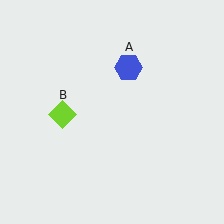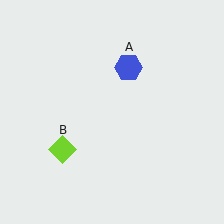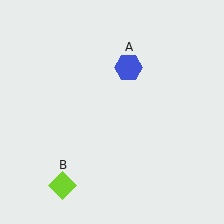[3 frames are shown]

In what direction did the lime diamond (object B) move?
The lime diamond (object B) moved down.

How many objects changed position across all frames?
1 object changed position: lime diamond (object B).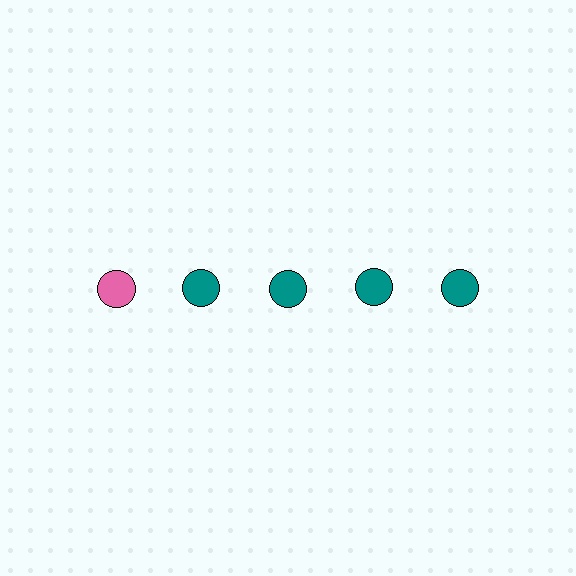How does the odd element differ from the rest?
It has a different color: pink instead of teal.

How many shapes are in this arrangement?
There are 5 shapes arranged in a grid pattern.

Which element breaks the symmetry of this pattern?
The pink circle in the top row, leftmost column breaks the symmetry. All other shapes are teal circles.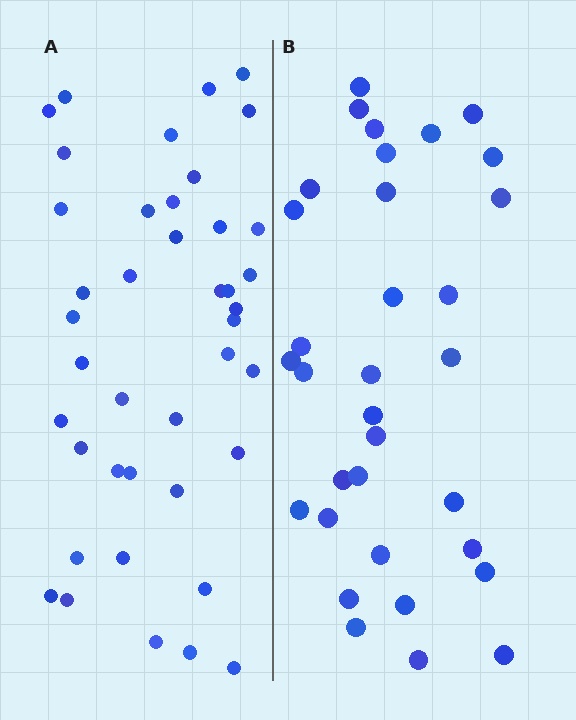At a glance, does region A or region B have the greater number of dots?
Region A (the left region) has more dots.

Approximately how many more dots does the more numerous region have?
Region A has roughly 8 or so more dots than region B.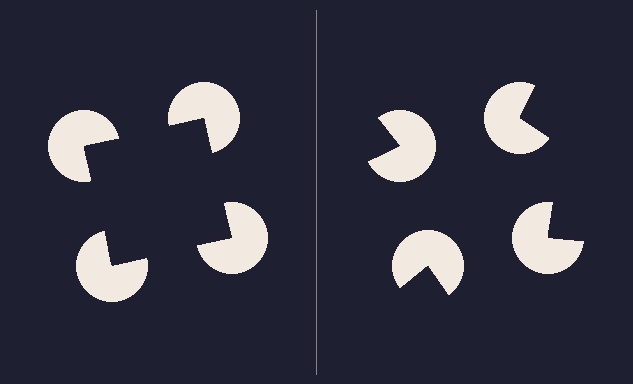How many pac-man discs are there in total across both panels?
8 — 4 on each side.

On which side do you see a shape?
An illusory square appears on the left side. On the right side the wedge cuts are rotated, so no coherent shape forms.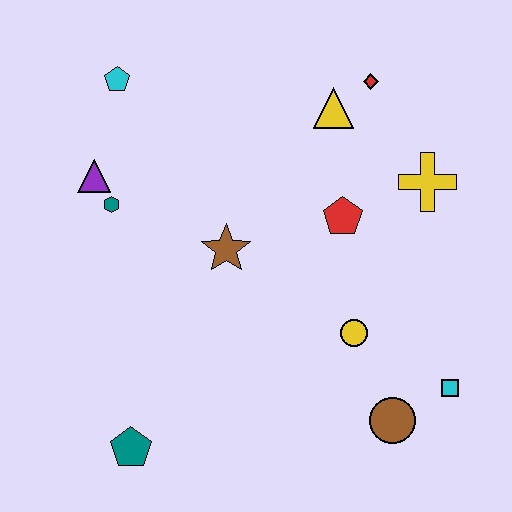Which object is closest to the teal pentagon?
The brown star is closest to the teal pentagon.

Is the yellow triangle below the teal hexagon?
No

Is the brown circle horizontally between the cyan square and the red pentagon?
Yes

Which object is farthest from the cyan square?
The cyan pentagon is farthest from the cyan square.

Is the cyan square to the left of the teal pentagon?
No